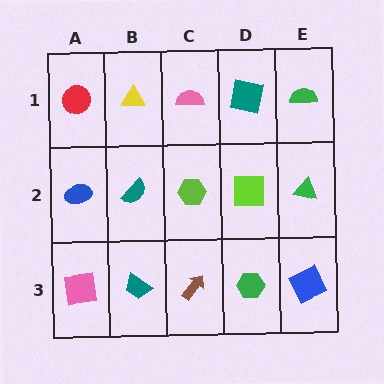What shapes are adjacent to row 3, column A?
A blue ellipse (row 2, column A), a teal trapezoid (row 3, column B).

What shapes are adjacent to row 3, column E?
A green triangle (row 2, column E), a green hexagon (row 3, column D).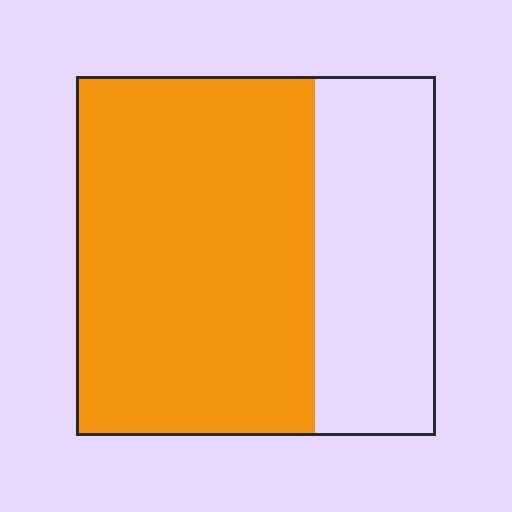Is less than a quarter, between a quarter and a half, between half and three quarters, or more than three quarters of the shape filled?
Between half and three quarters.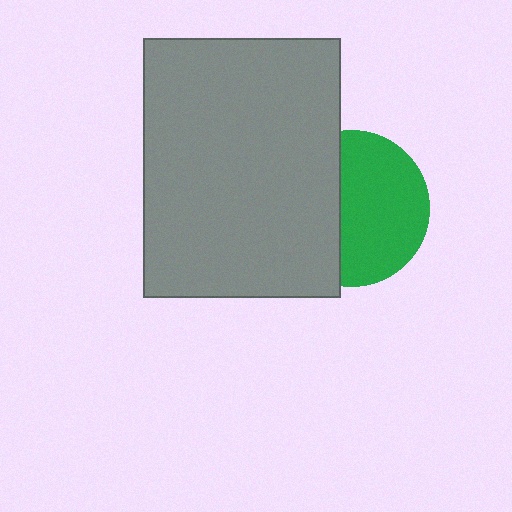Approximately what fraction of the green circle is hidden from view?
Roughly 42% of the green circle is hidden behind the gray rectangle.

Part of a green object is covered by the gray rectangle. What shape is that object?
It is a circle.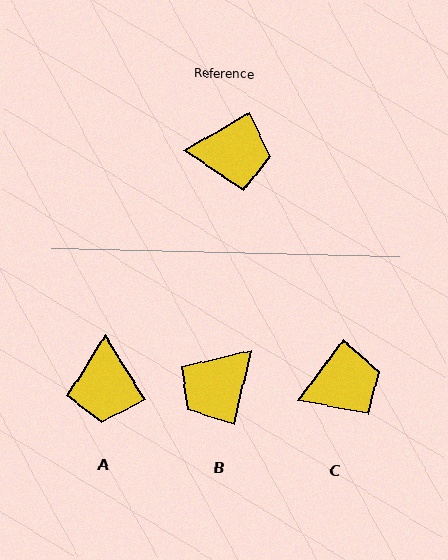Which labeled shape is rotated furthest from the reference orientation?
B, about 134 degrees away.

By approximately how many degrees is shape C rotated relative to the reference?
Approximately 23 degrees counter-clockwise.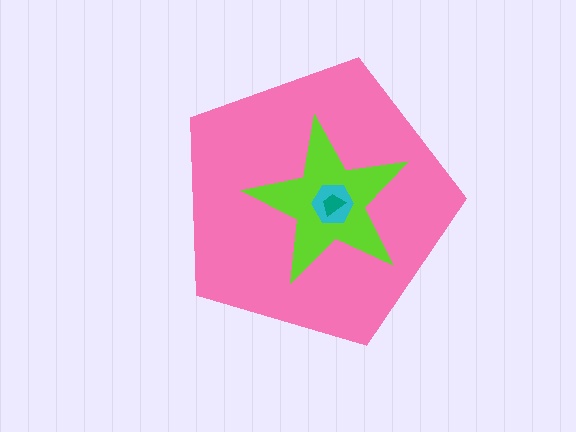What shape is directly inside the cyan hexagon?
The teal trapezoid.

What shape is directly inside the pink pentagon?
The lime star.